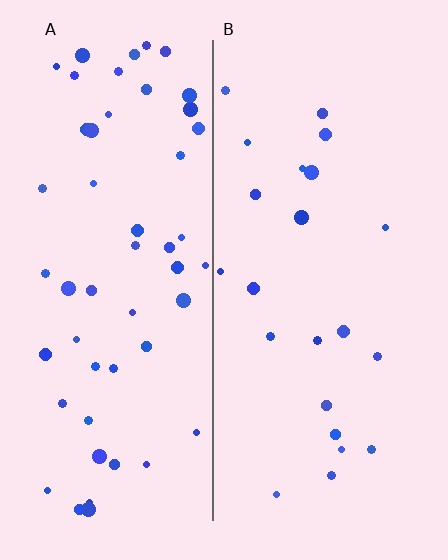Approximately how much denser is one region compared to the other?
Approximately 2.3× — region A over region B.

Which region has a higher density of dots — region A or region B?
A (the left).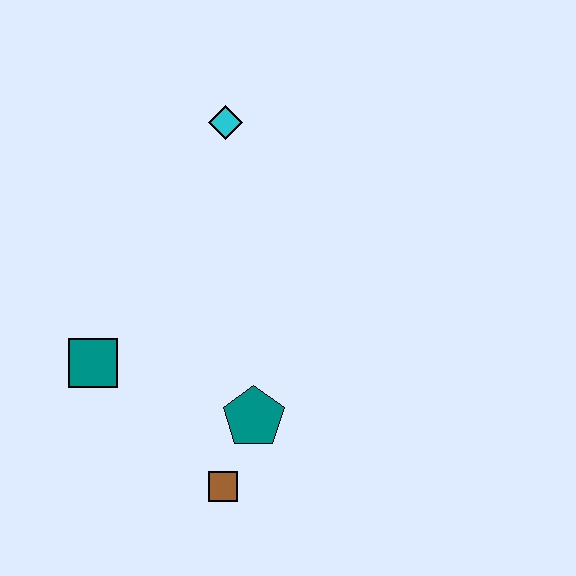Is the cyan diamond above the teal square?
Yes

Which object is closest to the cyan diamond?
The teal square is closest to the cyan diamond.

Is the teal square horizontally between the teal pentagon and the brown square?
No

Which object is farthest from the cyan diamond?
The brown square is farthest from the cyan diamond.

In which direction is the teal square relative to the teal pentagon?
The teal square is to the left of the teal pentagon.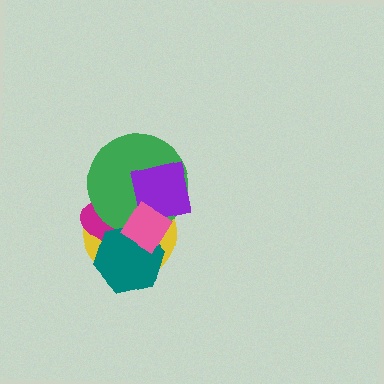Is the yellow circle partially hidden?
Yes, it is partially covered by another shape.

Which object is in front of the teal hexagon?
The pink diamond is in front of the teal hexagon.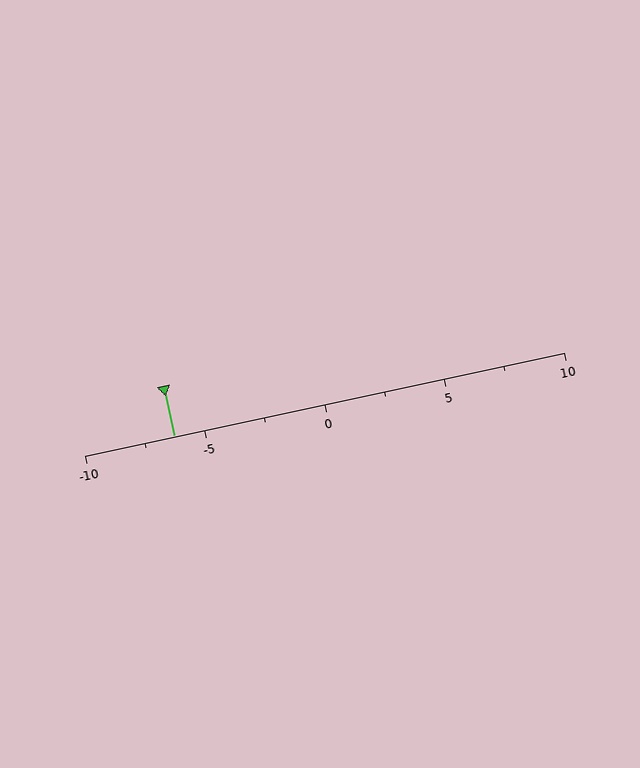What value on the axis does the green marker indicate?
The marker indicates approximately -6.2.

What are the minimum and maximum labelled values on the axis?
The axis runs from -10 to 10.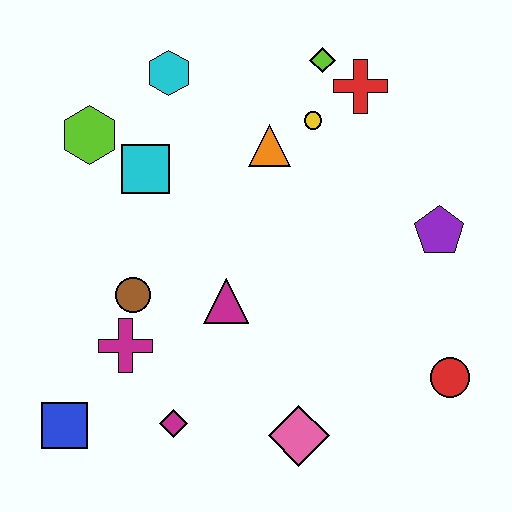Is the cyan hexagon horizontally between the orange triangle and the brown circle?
Yes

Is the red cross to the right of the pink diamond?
Yes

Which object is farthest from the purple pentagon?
The blue square is farthest from the purple pentagon.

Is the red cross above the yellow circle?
Yes